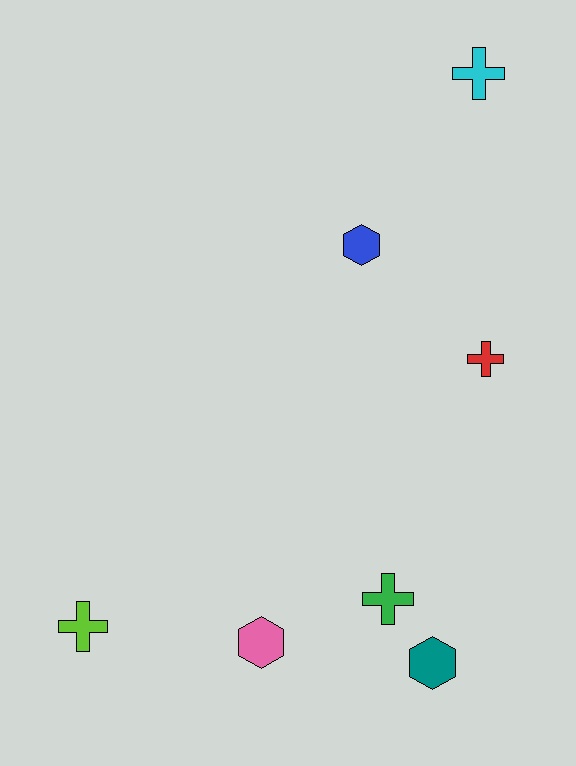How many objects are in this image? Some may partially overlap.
There are 7 objects.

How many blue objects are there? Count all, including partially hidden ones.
There is 1 blue object.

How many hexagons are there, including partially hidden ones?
There are 3 hexagons.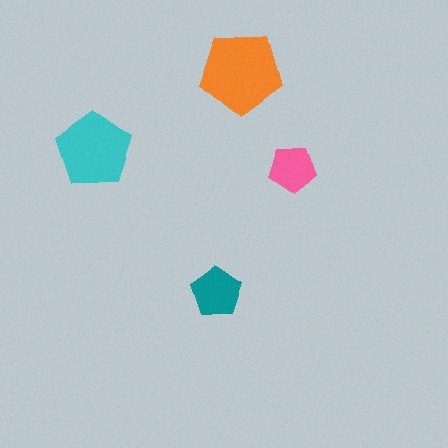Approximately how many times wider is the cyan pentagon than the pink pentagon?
About 1.5 times wider.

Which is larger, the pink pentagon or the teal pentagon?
The teal one.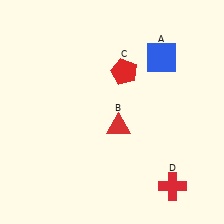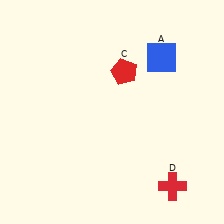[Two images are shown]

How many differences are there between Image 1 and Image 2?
There is 1 difference between the two images.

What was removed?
The red triangle (B) was removed in Image 2.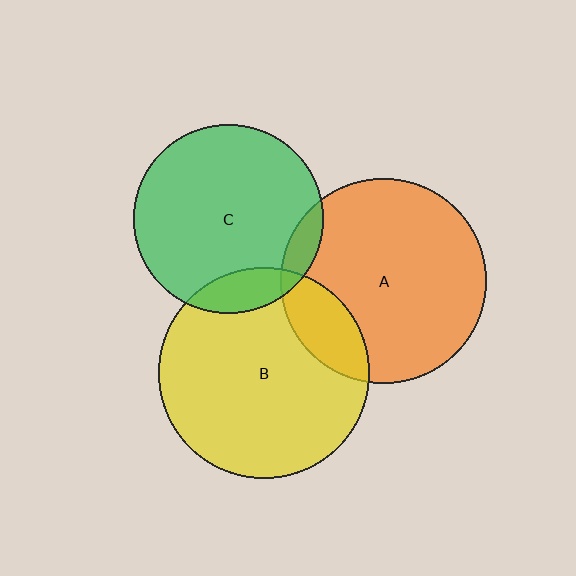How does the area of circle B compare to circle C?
Approximately 1.2 times.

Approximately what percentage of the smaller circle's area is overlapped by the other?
Approximately 10%.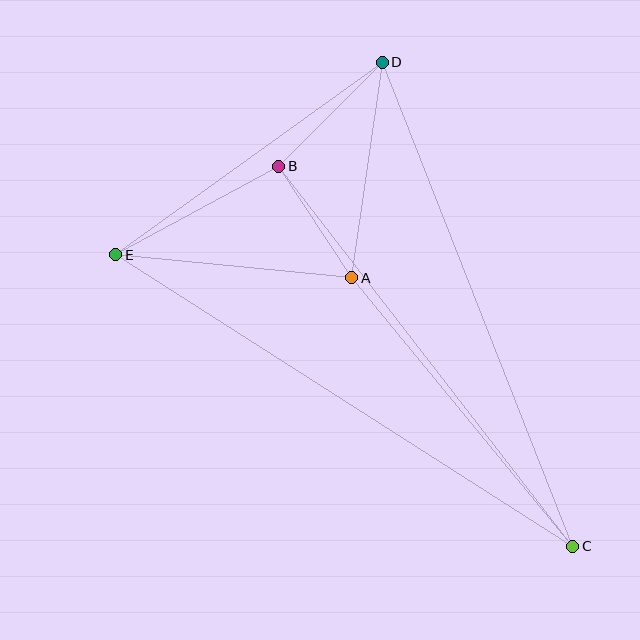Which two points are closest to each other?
Points A and B are closest to each other.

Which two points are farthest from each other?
Points C and E are farthest from each other.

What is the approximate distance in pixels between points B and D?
The distance between B and D is approximately 147 pixels.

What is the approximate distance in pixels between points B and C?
The distance between B and C is approximately 480 pixels.